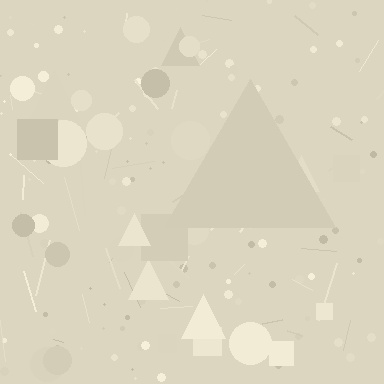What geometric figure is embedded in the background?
A triangle is embedded in the background.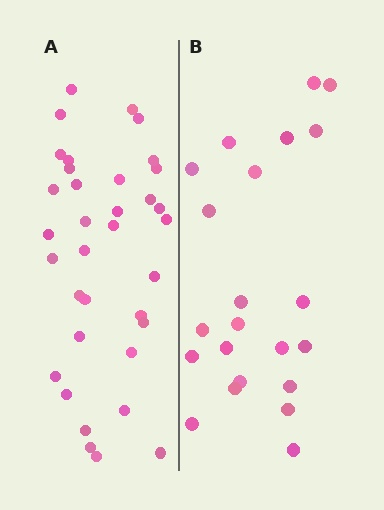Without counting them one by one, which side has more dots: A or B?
Region A (the left region) has more dots.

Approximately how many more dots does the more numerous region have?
Region A has approximately 15 more dots than region B.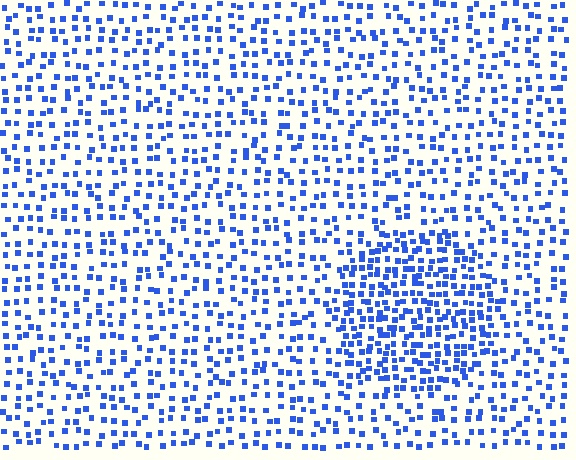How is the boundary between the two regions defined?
The boundary is defined by a change in element density (approximately 1.9x ratio). All elements are the same color, size, and shape.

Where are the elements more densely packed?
The elements are more densely packed inside the circle boundary.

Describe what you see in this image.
The image contains small blue elements arranged at two different densities. A circle-shaped region is visible where the elements are more densely packed than the surrounding area.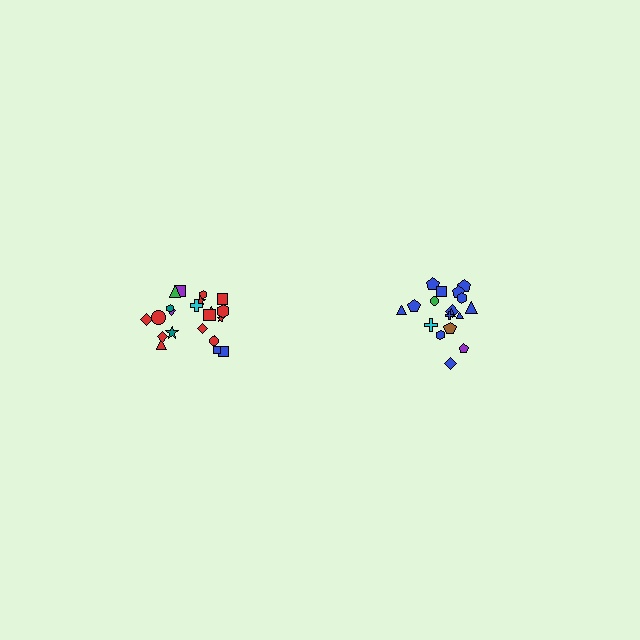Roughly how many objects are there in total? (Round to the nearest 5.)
Roughly 40 objects in total.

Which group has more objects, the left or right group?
The left group.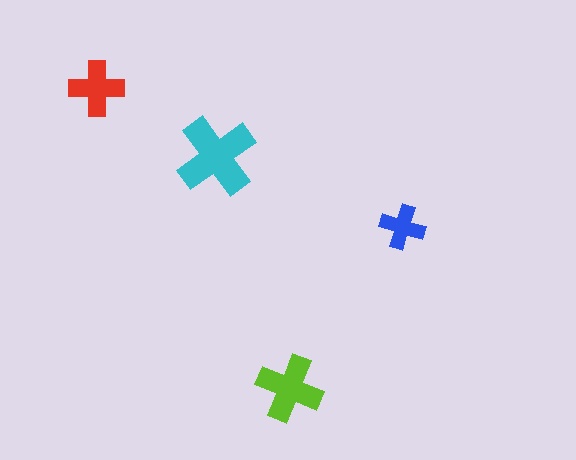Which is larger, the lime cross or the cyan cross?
The cyan one.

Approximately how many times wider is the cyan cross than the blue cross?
About 2 times wider.